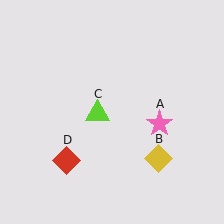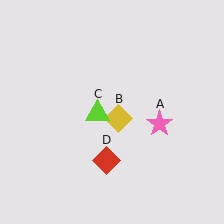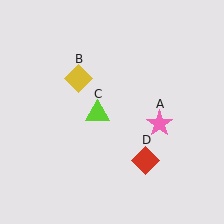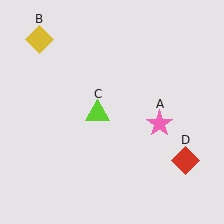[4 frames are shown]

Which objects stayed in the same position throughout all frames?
Pink star (object A) and lime triangle (object C) remained stationary.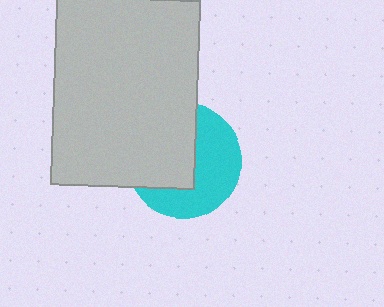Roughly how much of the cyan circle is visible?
About half of it is visible (roughly 51%).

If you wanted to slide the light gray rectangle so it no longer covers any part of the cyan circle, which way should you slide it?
Slide it left — that is the most direct way to separate the two shapes.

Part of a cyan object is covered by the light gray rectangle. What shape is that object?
It is a circle.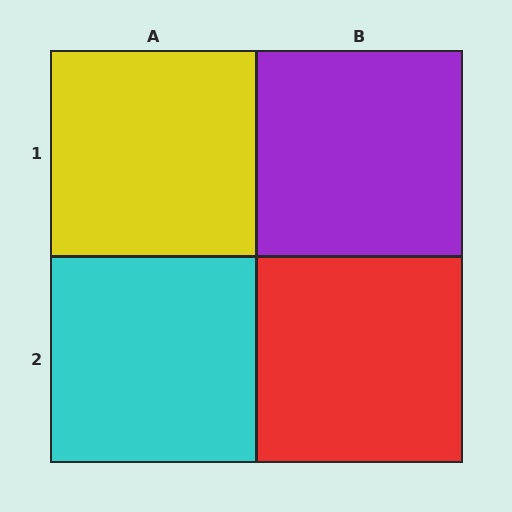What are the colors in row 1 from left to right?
Yellow, purple.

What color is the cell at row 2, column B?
Red.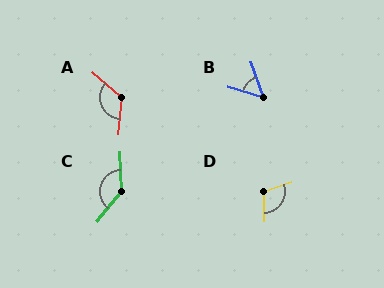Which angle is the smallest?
B, at approximately 53 degrees.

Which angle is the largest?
C, at approximately 139 degrees.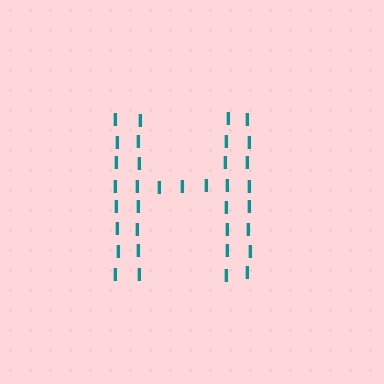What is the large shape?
The large shape is the letter H.